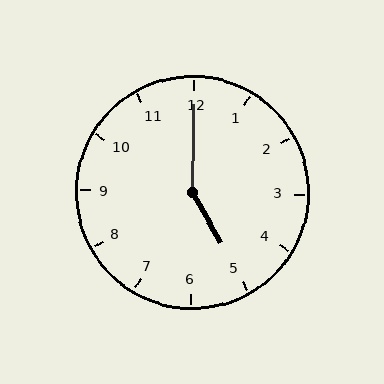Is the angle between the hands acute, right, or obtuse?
It is obtuse.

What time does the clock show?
5:00.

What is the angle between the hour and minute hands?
Approximately 150 degrees.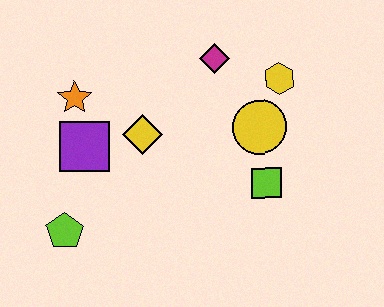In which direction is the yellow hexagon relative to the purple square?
The yellow hexagon is to the right of the purple square.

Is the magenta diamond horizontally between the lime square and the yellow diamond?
Yes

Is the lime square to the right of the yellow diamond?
Yes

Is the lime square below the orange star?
Yes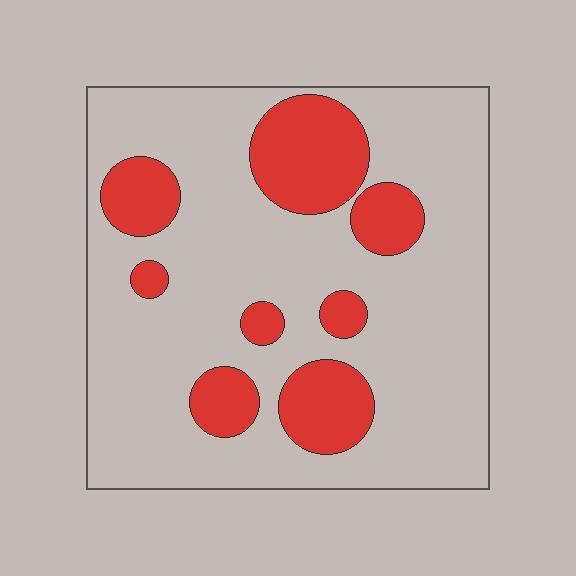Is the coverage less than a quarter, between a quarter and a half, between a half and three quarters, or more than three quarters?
Less than a quarter.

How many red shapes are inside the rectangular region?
8.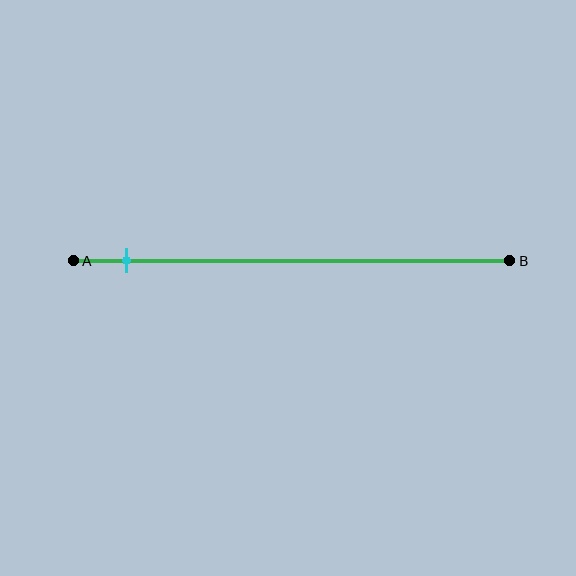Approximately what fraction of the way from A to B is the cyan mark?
The cyan mark is approximately 10% of the way from A to B.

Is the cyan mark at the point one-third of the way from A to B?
No, the mark is at about 10% from A, not at the 33% one-third point.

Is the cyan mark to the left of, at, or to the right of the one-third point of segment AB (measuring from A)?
The cyan mark is to the left of the one-third point of segment AB.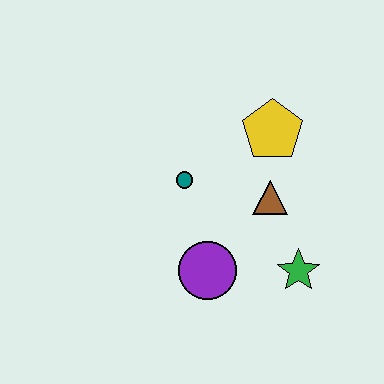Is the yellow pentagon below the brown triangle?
No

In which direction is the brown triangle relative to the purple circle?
The brown triangle is above the purple circle.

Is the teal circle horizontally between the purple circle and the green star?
No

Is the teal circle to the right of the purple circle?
No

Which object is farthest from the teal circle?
The green star is farthest from the teal circle.